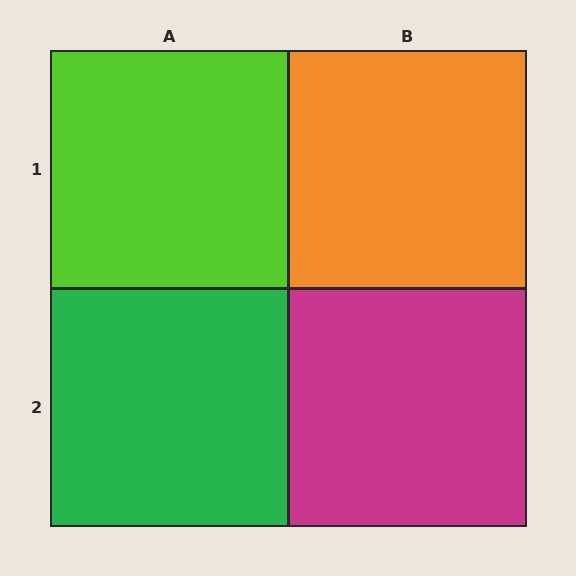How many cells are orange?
1 cell is orange.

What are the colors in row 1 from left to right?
Lime, orange.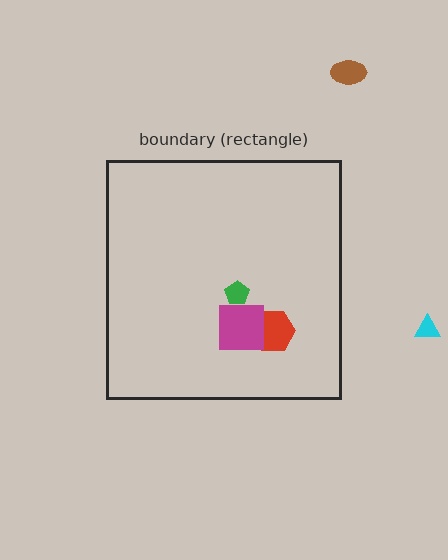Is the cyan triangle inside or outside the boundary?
Outside.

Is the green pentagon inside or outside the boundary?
Inside.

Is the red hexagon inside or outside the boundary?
Inside.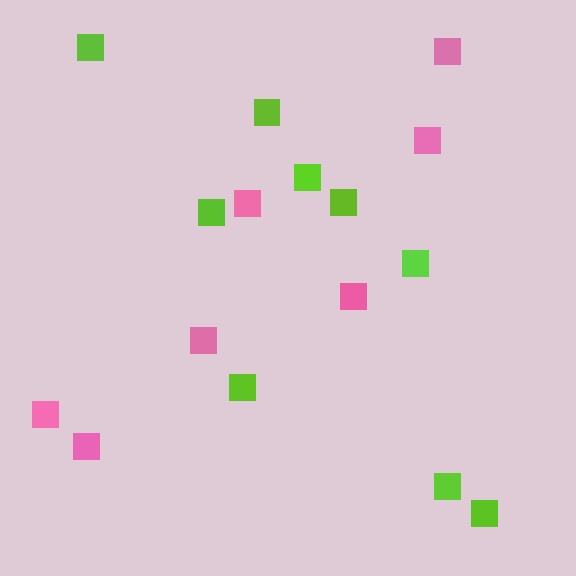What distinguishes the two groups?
There are 2 groups: one group of pink squares (7) and one group of lime squares (9).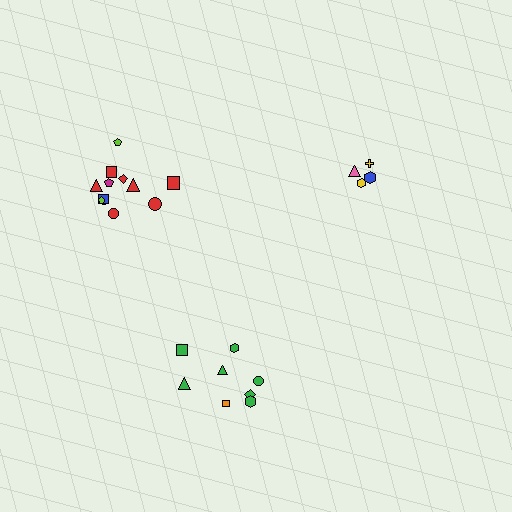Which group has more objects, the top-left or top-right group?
The top-left group.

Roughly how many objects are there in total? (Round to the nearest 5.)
Roughly 25 objects in total.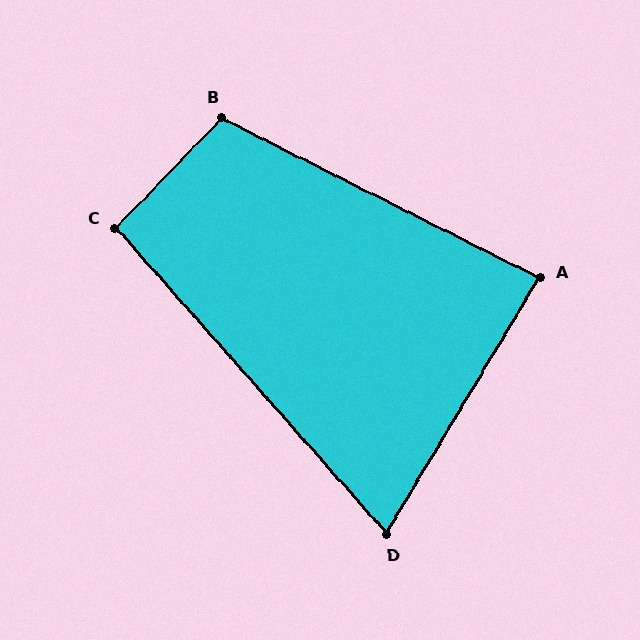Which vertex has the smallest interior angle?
D, at approximately 73 degrees.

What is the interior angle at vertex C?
Approximately 94 degrees (approximately right).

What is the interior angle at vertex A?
Approximately 86 degrees (approximately right).